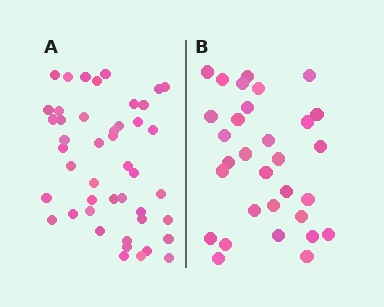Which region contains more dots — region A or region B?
Region A (the left region) has more dots.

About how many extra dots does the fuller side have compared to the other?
Region A has approximately 15 more dots than region B.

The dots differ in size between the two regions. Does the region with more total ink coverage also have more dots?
No. Region B has more total ink coverage because its dots are larger, but region A actually contains more individual dots. Total area can be misleading — the number of items is what matters here.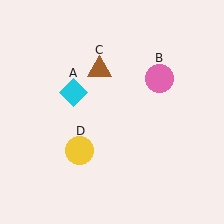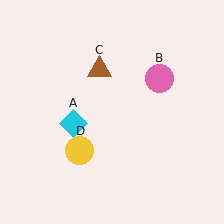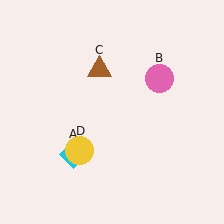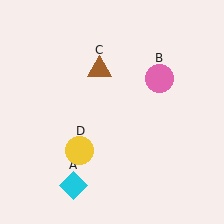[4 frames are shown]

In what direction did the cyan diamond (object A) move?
The cyan diamond (object A) moved down.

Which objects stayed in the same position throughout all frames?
Pink circle (object B) and brown triangle (object C) and yellow circle (object D) remained stationary.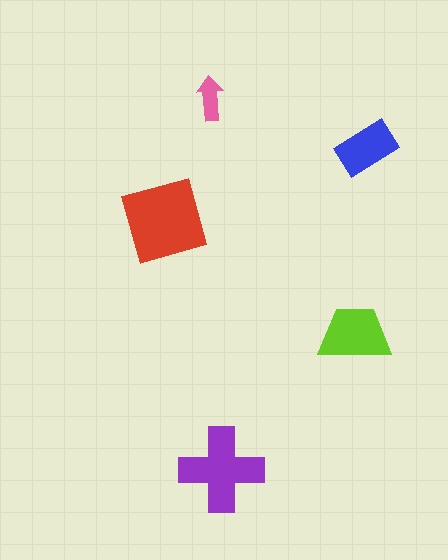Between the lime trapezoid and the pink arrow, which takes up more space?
The lime trapezoid.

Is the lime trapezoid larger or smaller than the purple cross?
Smaller.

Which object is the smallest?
The pink arrow.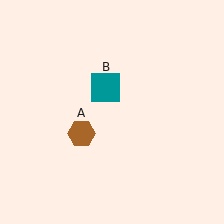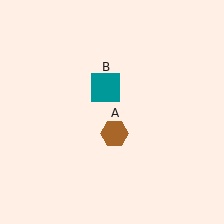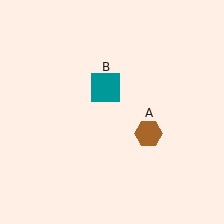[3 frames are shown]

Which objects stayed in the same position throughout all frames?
Teal square (object B) remained stationary.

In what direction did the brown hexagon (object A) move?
The brown hexagon (object A) moved right.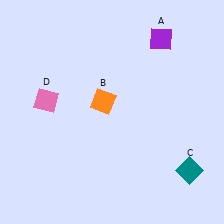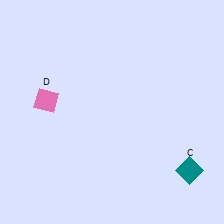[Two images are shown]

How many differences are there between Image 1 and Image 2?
There are 2 differences between the two images.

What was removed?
The purple diamond (A), the orange diamond (B) were removed in Image 2.